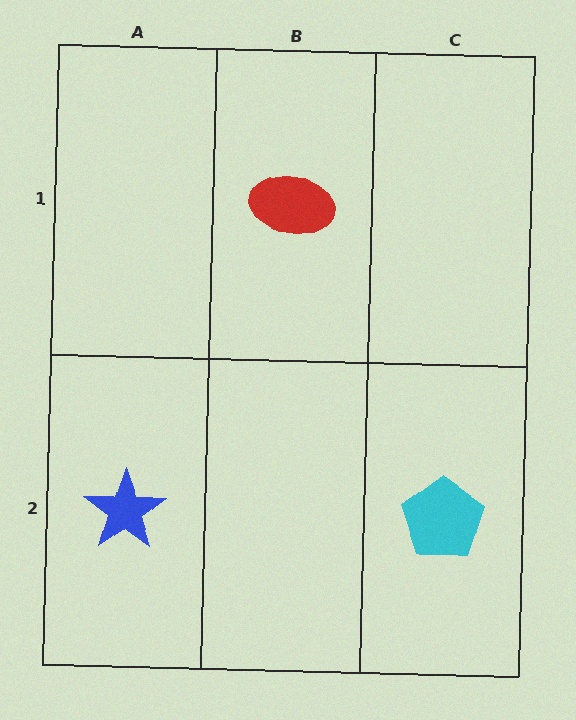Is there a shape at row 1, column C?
No, that cell is empty.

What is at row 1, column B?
A red ellipse.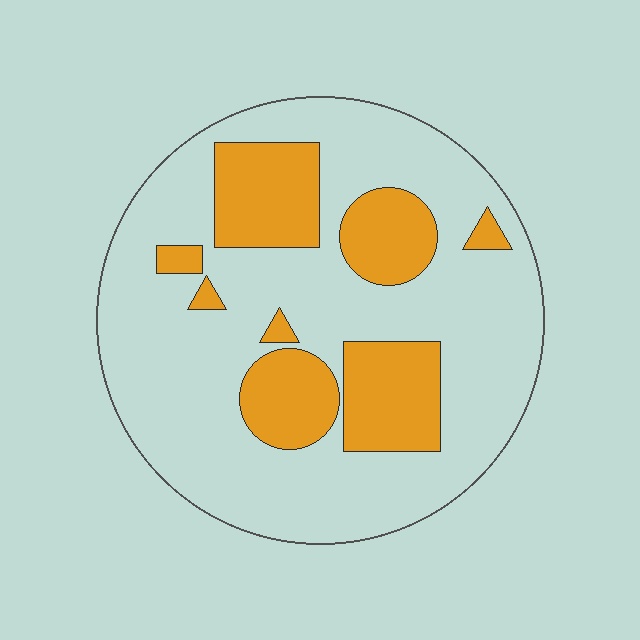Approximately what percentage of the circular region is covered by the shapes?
Approximately 25%.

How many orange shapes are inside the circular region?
8.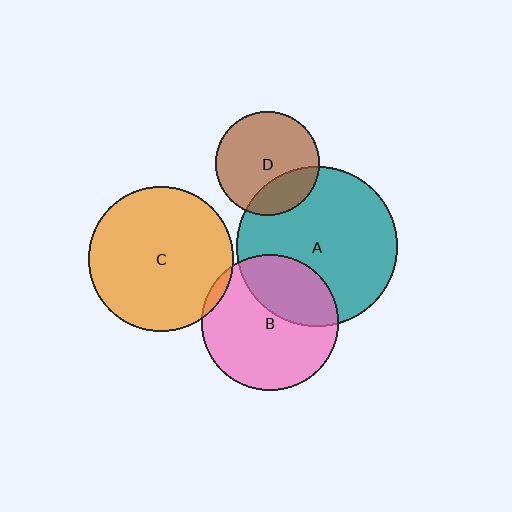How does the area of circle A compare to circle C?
Approximately 1.2 times.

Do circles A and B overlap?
Yes.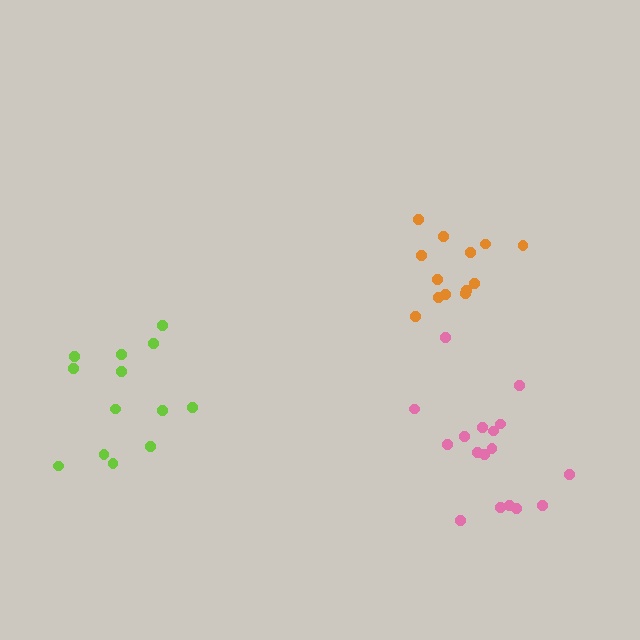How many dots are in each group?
Group 1: 13 dots, Group 2: 17 dots, Group 3: 13 dots (43 total).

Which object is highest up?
The orange cluster is topmost.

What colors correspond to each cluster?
The clusters are colored: orange, pink, lime.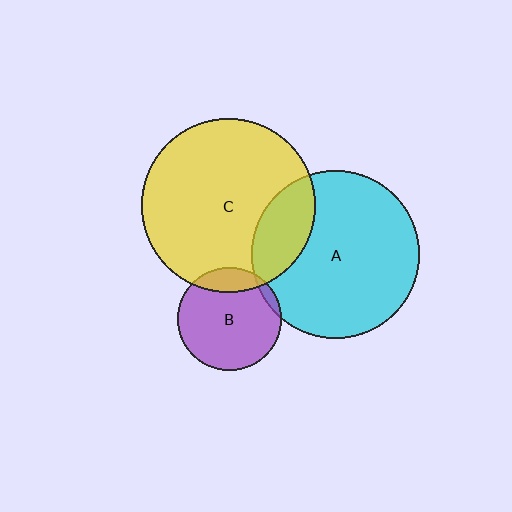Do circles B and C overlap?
Yes.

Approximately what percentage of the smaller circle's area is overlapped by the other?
Approximately 15%.